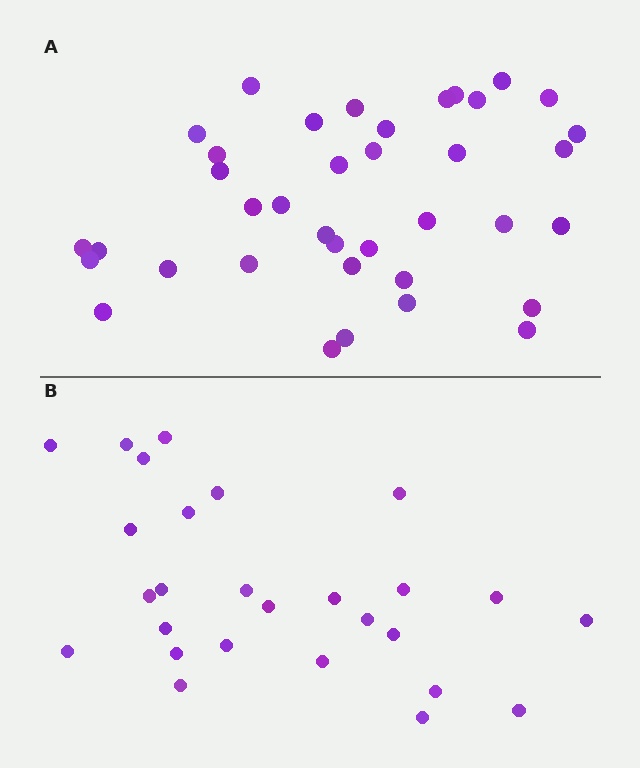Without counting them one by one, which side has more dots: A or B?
Region A (the top region) has more dots.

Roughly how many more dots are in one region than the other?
Region A has roughly 12 or so more dots than region B.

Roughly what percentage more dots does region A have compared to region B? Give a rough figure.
About 40% more.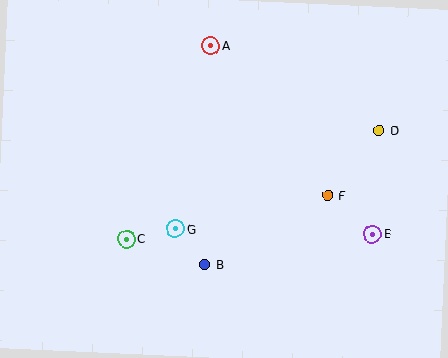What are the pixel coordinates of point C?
Point C is at (126, 239).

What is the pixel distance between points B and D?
The distance between B and D is 220 pixels.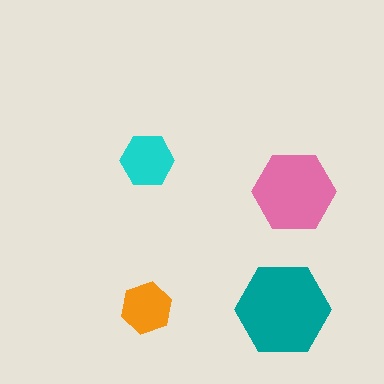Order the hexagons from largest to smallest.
the teal one, the pink one, the cyan one, the orange one.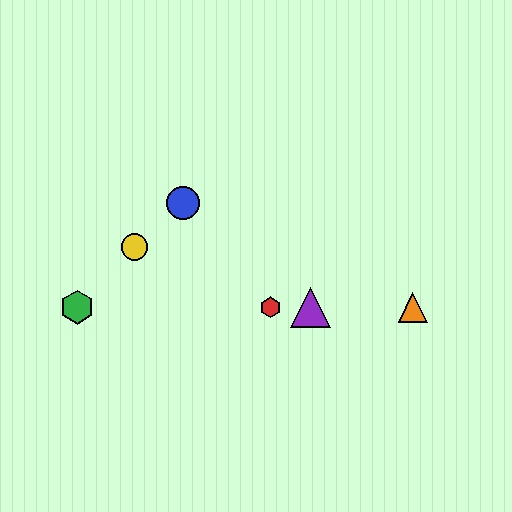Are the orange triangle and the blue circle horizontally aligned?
No, the orange triangle is at y≈307 and the blue circle is at y≈203.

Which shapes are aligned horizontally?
The red hexagon, the green hexagon, the purple triangle, the orange triangle are aligned horizontally.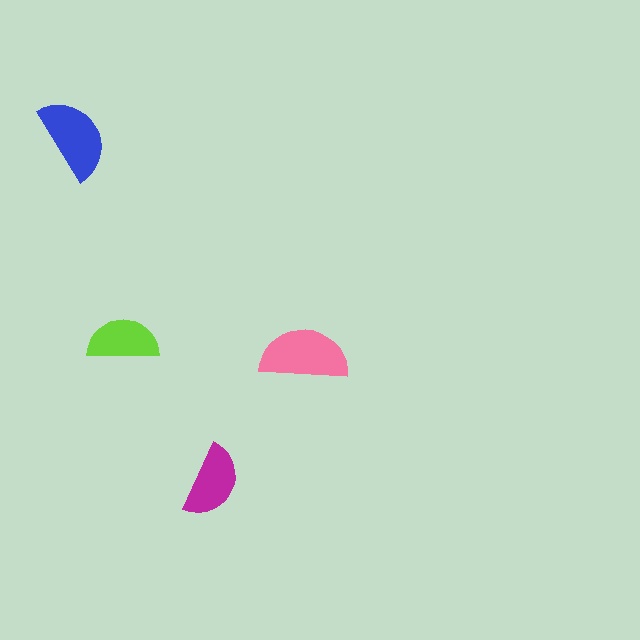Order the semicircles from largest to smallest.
the pink one, the blue one, the magenta one, the lime one.